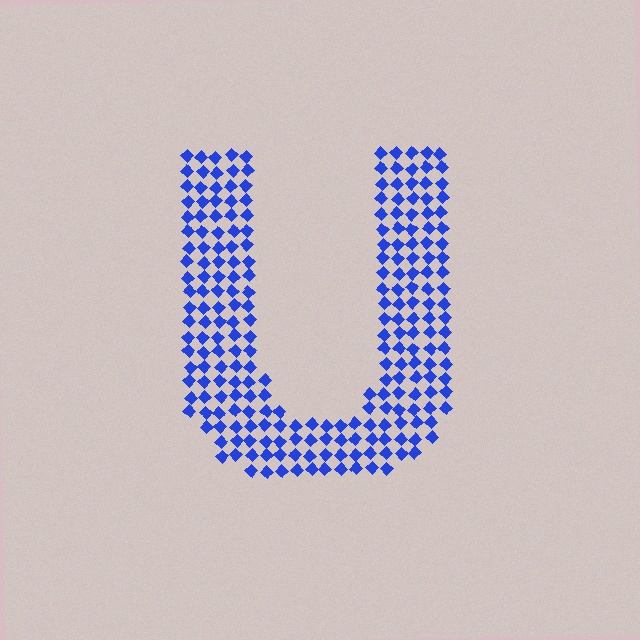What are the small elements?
The small elements are diamonds.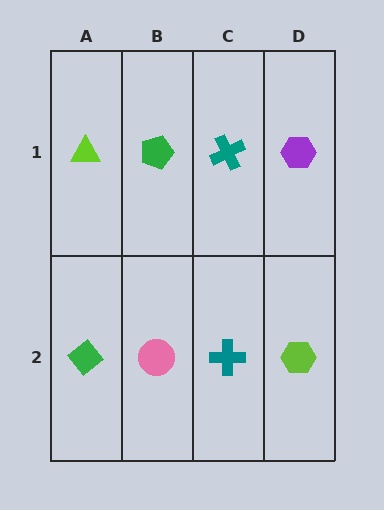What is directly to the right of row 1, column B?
A teal cross.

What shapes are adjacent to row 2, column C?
A teal cross (row 1, column C), a pink circle (row 2, column B), a lime hexagon (row 2, column D).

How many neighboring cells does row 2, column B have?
3.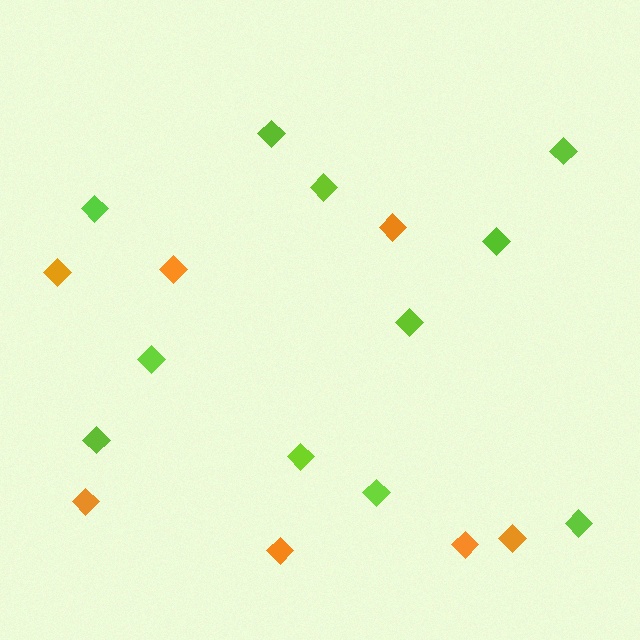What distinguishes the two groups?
There are 2 groups: one group of lime diamonds (11) and one group of orange diamonds (7).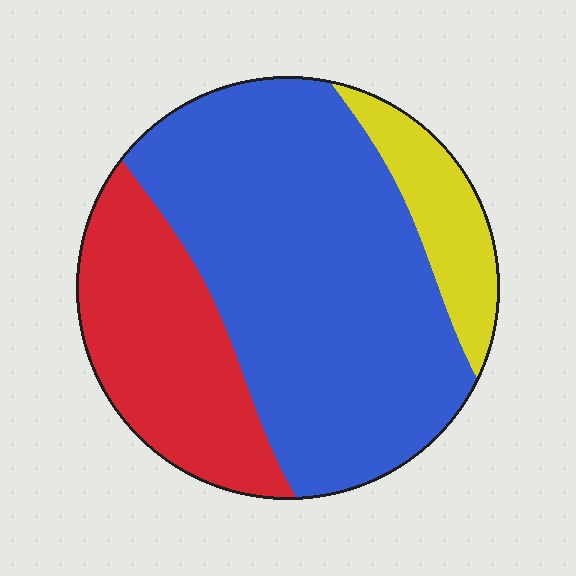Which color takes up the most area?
Blue, at roughly 60%.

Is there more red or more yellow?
Red.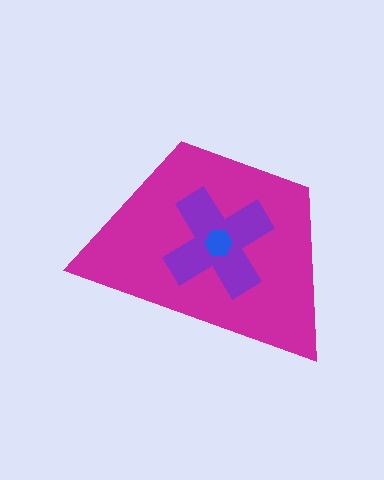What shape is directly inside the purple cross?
The blue hexagon.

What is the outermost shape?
The magenta trapezoid.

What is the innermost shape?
The blue hexagon.